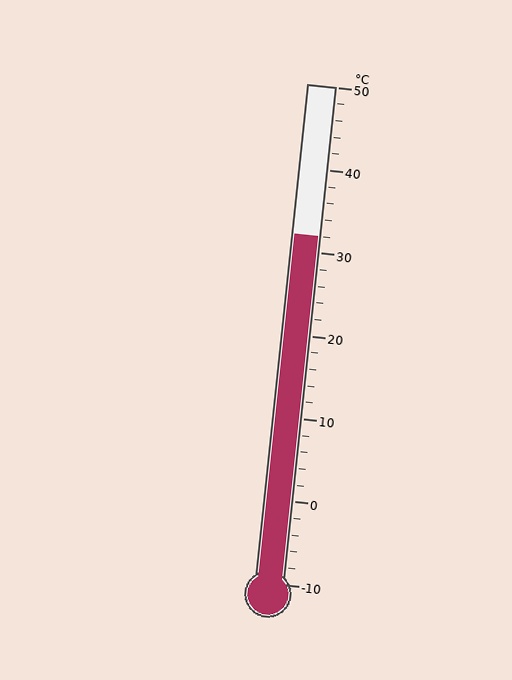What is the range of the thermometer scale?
The thermometer scale ranges from -10°C to 50°C.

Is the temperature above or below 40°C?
The temperature is below 40°C.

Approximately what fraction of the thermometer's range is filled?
The thermometer is filled to approximately 70% of its range.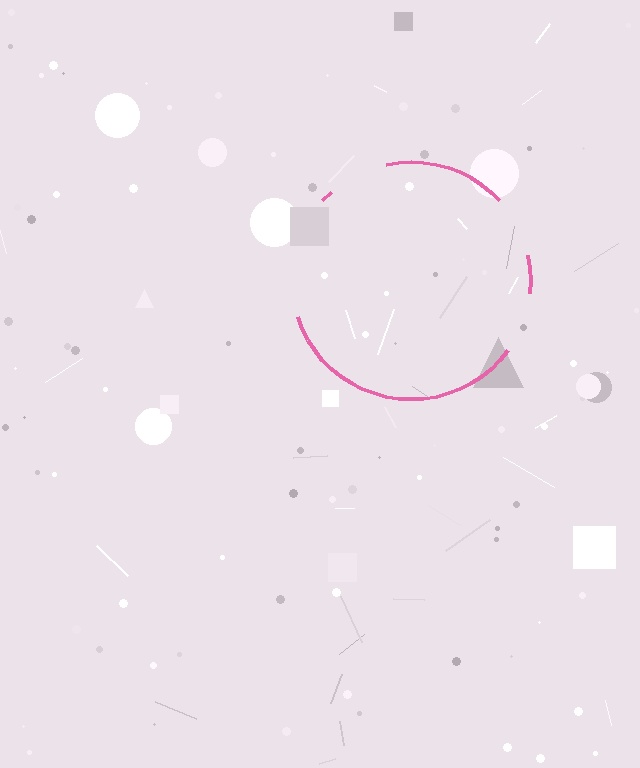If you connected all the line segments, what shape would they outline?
They would outline a circle.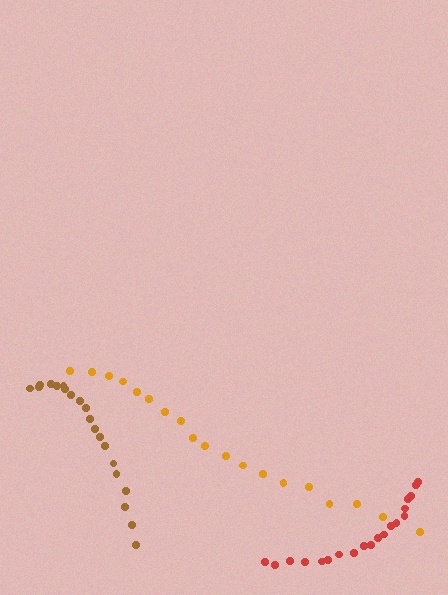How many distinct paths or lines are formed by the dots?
There are 3 distinct paths.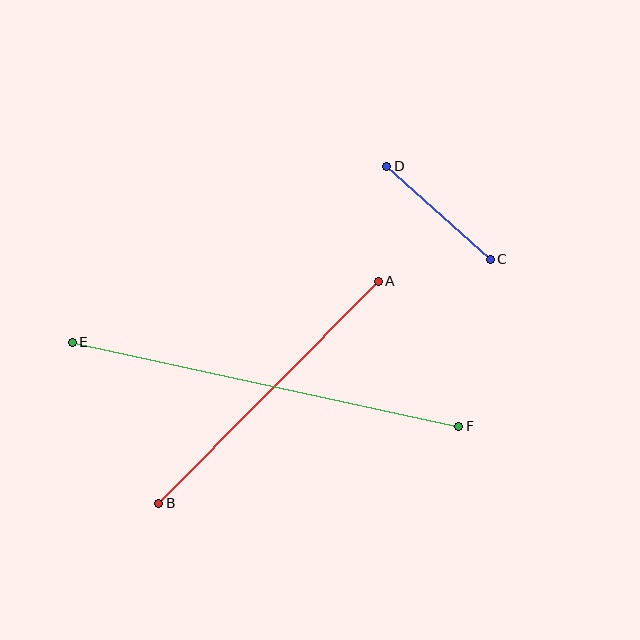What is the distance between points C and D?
The distance is approximately 139 pixels.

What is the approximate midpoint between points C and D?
The midpoint is at approximately (438, 213) pixels.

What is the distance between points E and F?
The distance is approximately 396 pixels.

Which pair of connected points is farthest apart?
Points E and F are farthest apart.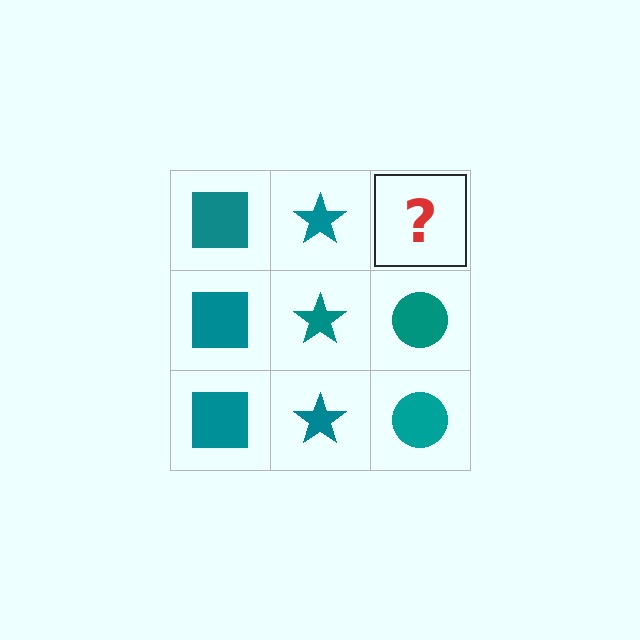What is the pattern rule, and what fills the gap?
The rule is that each column has a consistent shape. The gap should be filled with a teal circle.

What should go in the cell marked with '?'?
The missing cell should contain a teal circle.